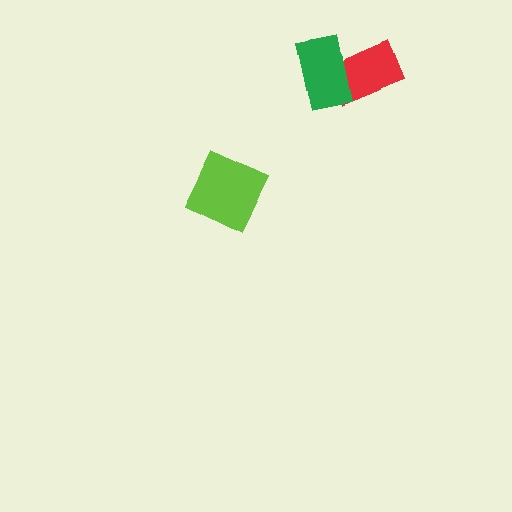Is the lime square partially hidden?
No, no other shape covers it.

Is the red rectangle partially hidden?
Yes, it is partially covered by another shape.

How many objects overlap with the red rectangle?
1 object overlaps with the red rectangle.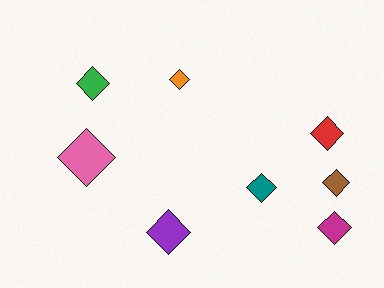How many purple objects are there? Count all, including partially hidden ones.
There is 1 purple object.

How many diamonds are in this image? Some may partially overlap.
There are 8 diamonds.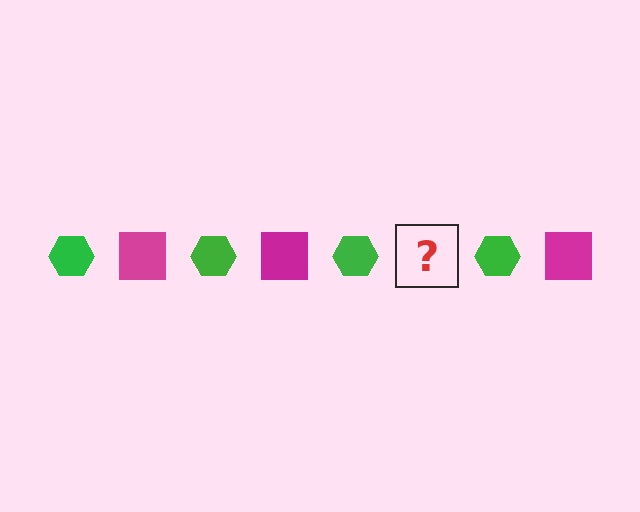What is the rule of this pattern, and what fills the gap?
The rule is that the pattern alternates between green hexagon and magenta square. The gap should be filled with a magenta square.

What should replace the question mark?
The question mark should be replaced with a magenta square.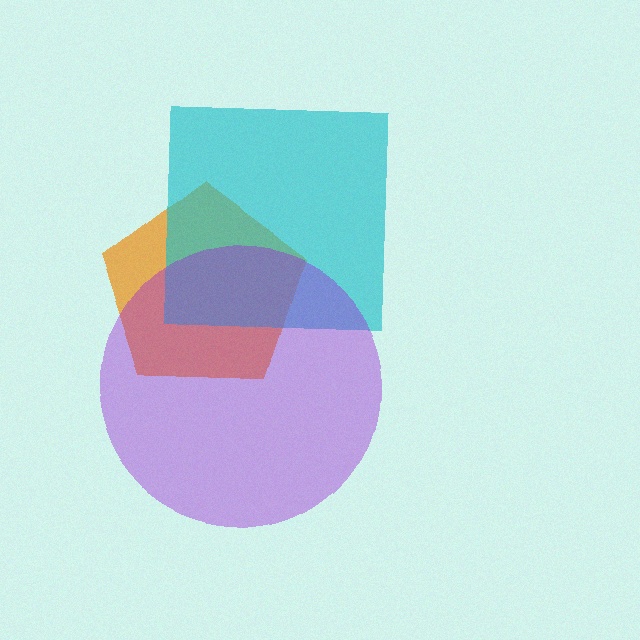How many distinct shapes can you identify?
There are 3 distinct shapes: an orange pentagon, a cyan square, a purple circle.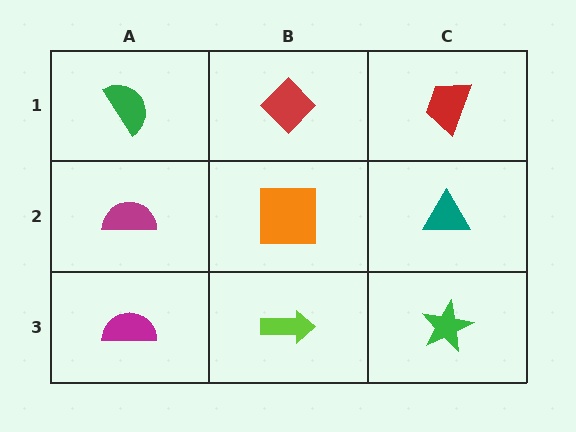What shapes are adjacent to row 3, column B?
An orange square (row 2, column B), a magenta semicircle (row 3, column A), a green star (row 3, column C).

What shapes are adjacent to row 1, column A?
A magenta semicircle (row 2, column A), a red diamond (row 1, column B).